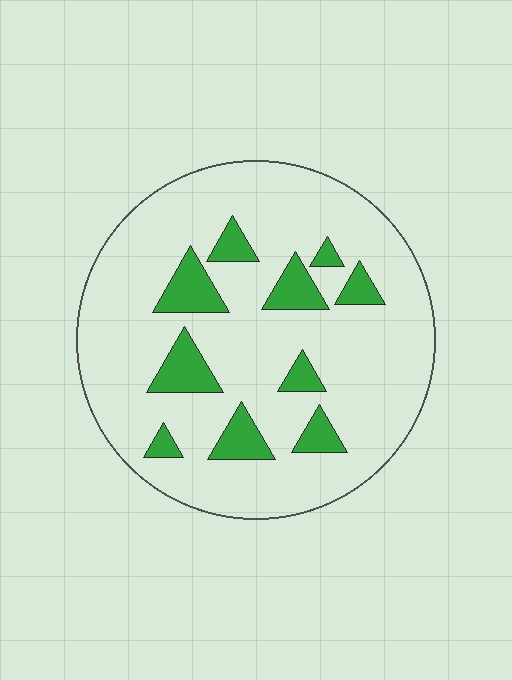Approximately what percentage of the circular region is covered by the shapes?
Approximately 15%.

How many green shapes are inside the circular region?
10.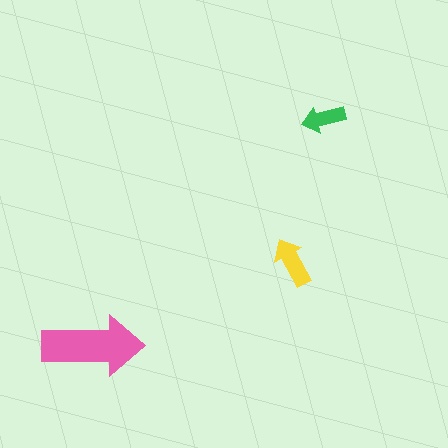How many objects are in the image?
There are 3 objects in the image.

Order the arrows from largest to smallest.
the pink one, the yellow one, the green one.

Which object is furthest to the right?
The green arrow is rightmost.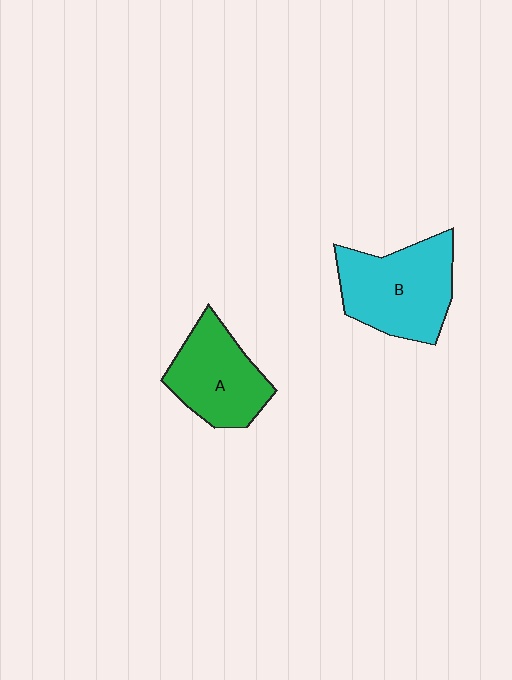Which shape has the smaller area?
Shape A (green).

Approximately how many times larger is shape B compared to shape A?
Approximately 1.2 times.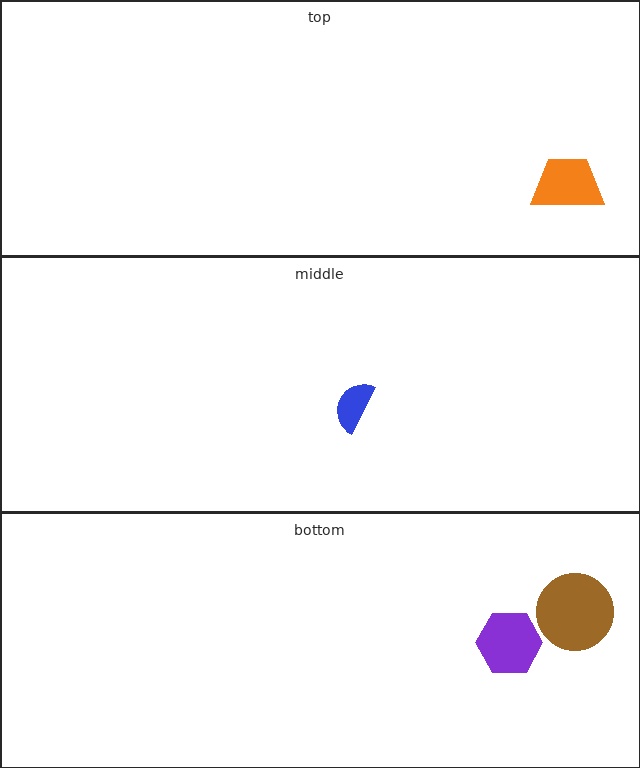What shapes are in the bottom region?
The brown circle, the purple hexagon.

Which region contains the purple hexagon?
The bottom region.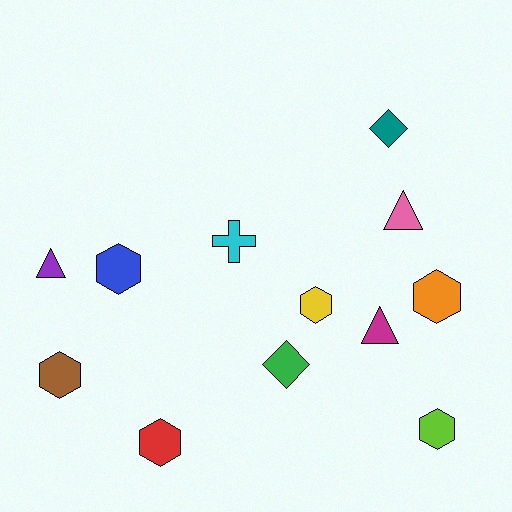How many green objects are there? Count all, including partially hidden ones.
There is 1 green object.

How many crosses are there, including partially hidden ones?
There is 1 cross.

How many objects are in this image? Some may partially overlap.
There are 12 objects.